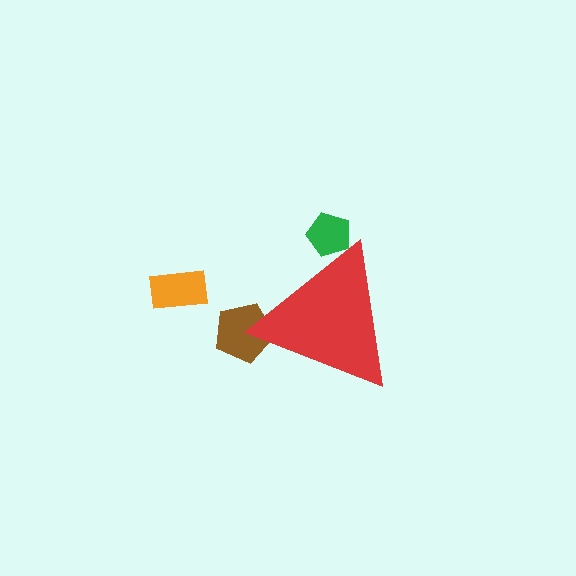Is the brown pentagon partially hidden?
Yes, the brown pentagon is partially hidden behind the red triangle.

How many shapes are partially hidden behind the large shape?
2 shapes are partially hidden.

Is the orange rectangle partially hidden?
No, the orange rectangle is fully visible.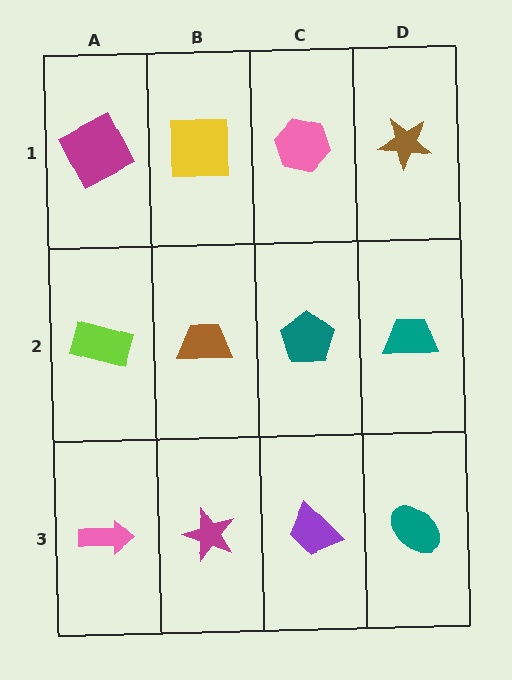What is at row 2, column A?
A lime rectangle.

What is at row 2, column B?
A brown trapezoid.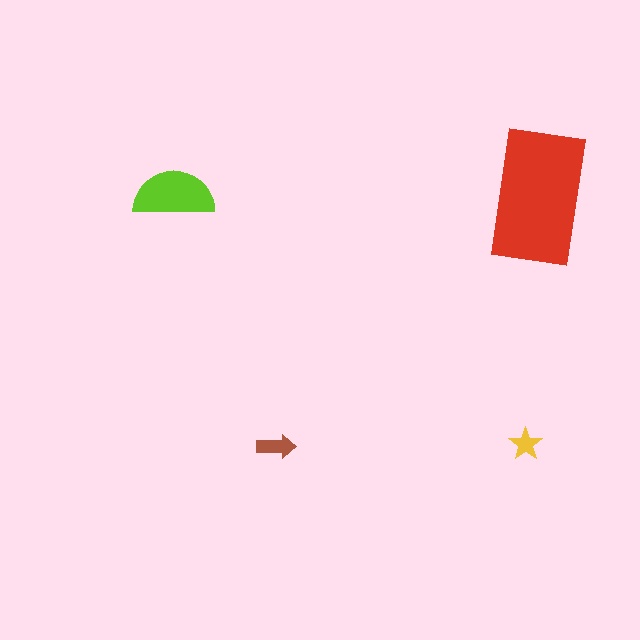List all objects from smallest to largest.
The yellow star, the brown arrow, the lime semicircle, the red rectangle.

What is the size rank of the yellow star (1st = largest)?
4th.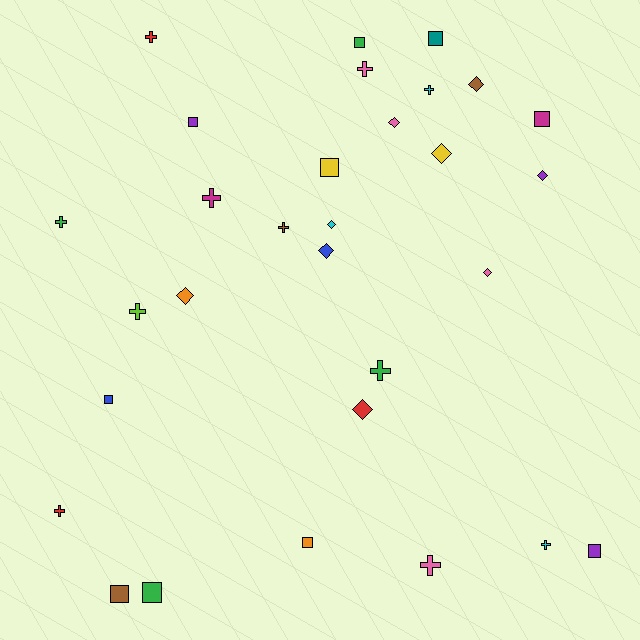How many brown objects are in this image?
There are 3 brown objects.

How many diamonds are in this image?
There are 9 diamonds.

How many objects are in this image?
There are 30 objects.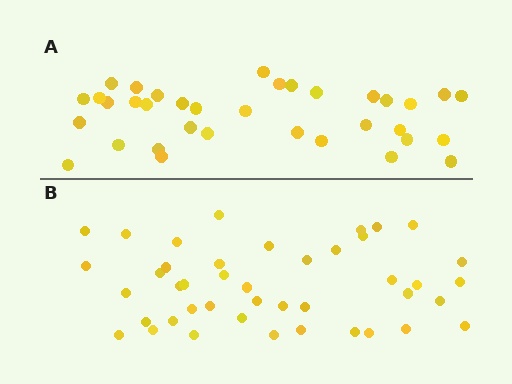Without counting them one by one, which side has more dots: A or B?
Region B (the bottom region) has more dots.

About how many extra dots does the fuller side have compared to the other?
Region B has roughly 8 or so more dots than region A.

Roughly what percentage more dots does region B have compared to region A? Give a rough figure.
About 25% more.